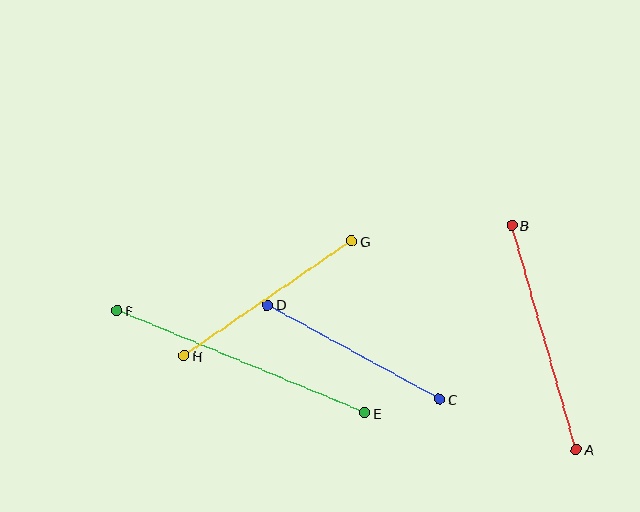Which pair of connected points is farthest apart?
Points E and F are farthest apart.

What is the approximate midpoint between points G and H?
The midpoint is at approximately (268, 299) pixels.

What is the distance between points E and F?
The distance is approximately 268 pixels.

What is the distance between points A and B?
The distance is approximately 233 pixels.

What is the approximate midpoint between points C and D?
The midpoint is at approximately (354, 352) pixels.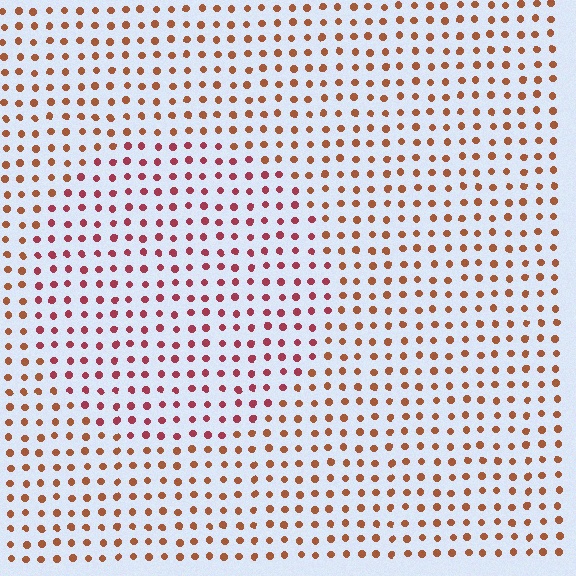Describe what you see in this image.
The image is filled with small brown elements in a uniform arrangement. A circle-shaped region is visible where the elements are tinted to a slightly different hue, forming a subtle color boundary.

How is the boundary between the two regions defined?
The boundary is defined purely by a slight shift in hue (about 32 degrees). Spacing, size, and orientation are identical on both sides.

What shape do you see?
I see a circle.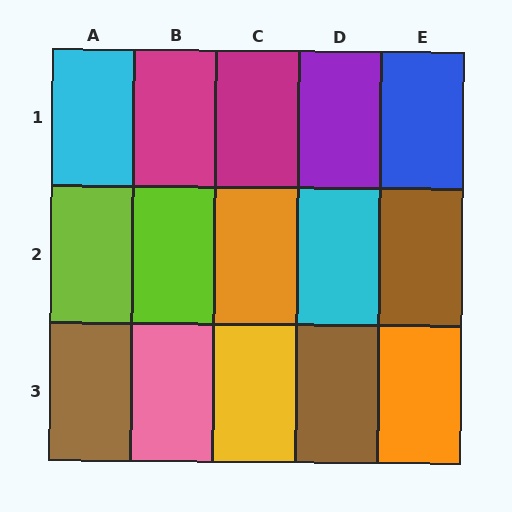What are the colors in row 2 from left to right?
Lime, lime, orange, cyan, brown.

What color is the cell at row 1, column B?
Magenta.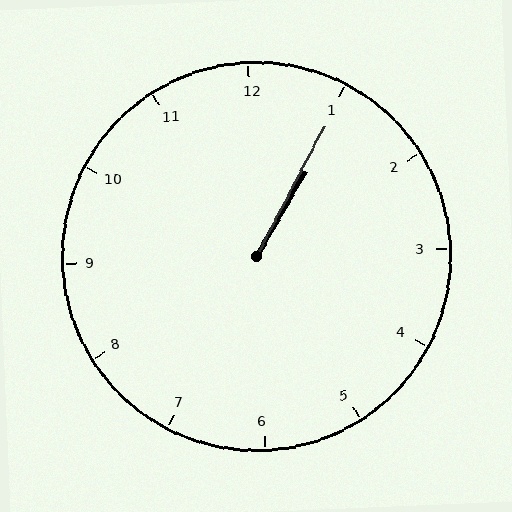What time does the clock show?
1:05.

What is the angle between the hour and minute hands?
Approximately 2 degrees.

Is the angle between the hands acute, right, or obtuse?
It is acute.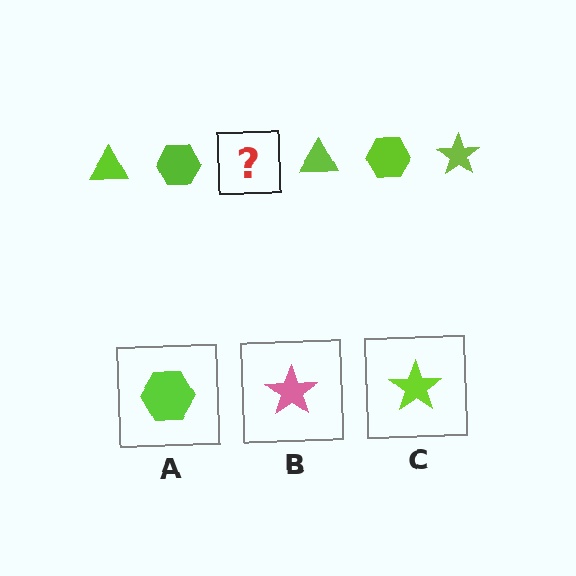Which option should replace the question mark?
Option C.